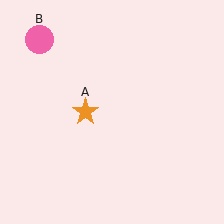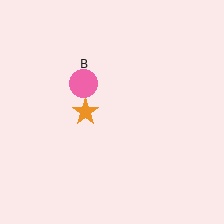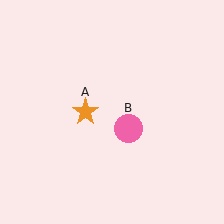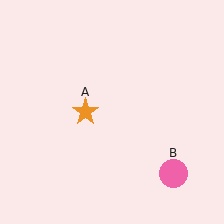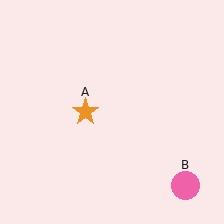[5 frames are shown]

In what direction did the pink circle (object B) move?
The pink circle (object B) moved down and to the right.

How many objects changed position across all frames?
1 object changed position: pink circle (object B).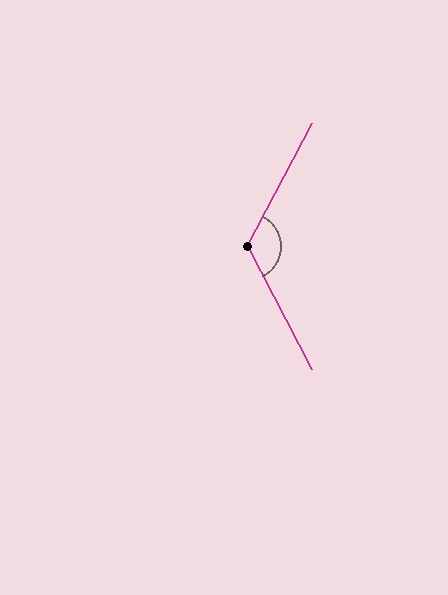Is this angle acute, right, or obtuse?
It is obtuse.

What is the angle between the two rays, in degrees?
Approximately 125 degrees.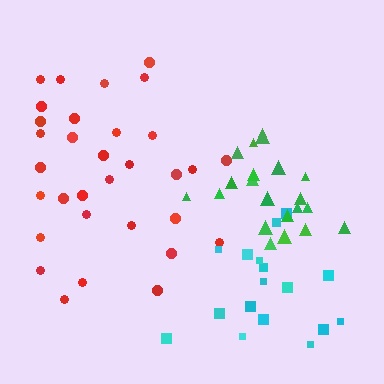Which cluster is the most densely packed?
Green.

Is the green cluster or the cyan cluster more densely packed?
Green.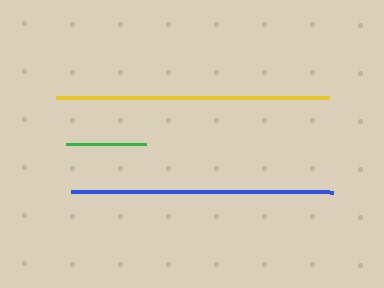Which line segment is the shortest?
The green line is the shortest at approximately 80 pixels.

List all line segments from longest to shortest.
From longest to shortest: yellow, blue, green.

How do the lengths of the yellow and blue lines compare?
The yellow and blue lines are approximately the same length.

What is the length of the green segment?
The green segment is approximately 80 pixels long.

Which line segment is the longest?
The yellow line is the longest at approximately 273 pixels.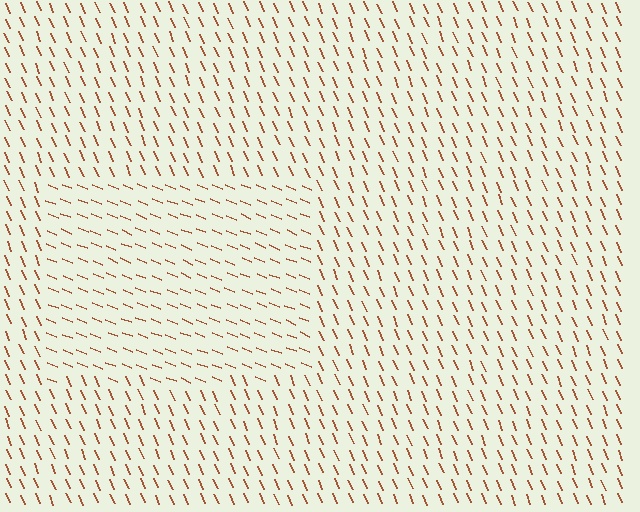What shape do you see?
I see a rectangle.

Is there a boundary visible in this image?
Yes, there is a texture boundary formed by a change in line orientation.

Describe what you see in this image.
The image is filled with small brown line segments. A rectangle region in the image has lines oriented differently from the surrounding lines, creating a visible texture boundary.